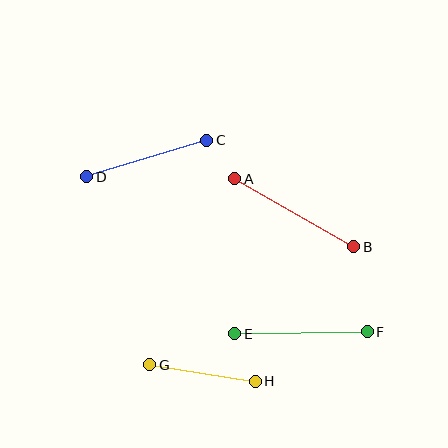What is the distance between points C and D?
The distance is approximately 125 pixels.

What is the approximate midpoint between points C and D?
The midpoint is at approximately (147, 158) pixels.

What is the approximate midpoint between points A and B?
The midpoint is at approximately (294, 213) pixels.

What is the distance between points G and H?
The distance is approximately 106 pixels.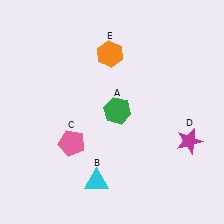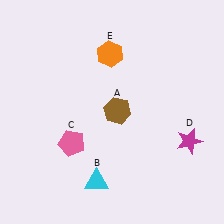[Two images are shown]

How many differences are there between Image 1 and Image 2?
There is 1 difference between the two images.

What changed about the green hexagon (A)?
In Image 1, A is green. In Image 2, it changed to brown.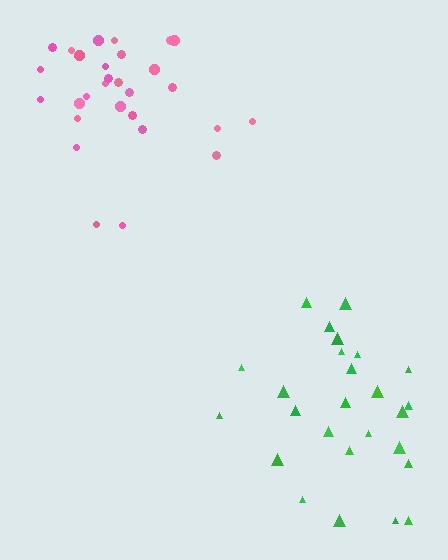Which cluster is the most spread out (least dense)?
Green.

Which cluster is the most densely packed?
Pink.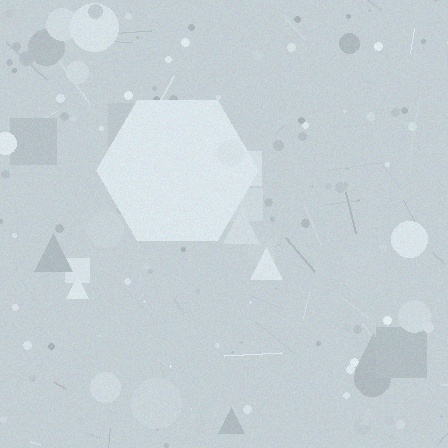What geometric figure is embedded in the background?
A hexagon is embedded in the background.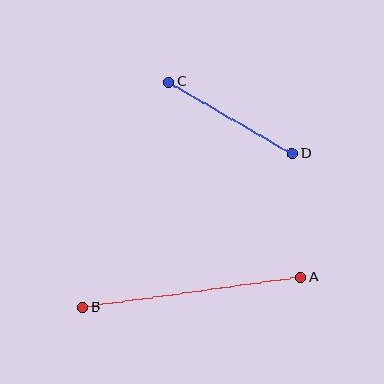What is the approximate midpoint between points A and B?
The midpoint is at approximately (192, 292) pixels.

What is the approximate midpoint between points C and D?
The midpoint is at approximately (231, 118) pixels.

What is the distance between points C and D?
The distance is approximately 143 pixels.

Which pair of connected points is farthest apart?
Points A and B are farthest apart.